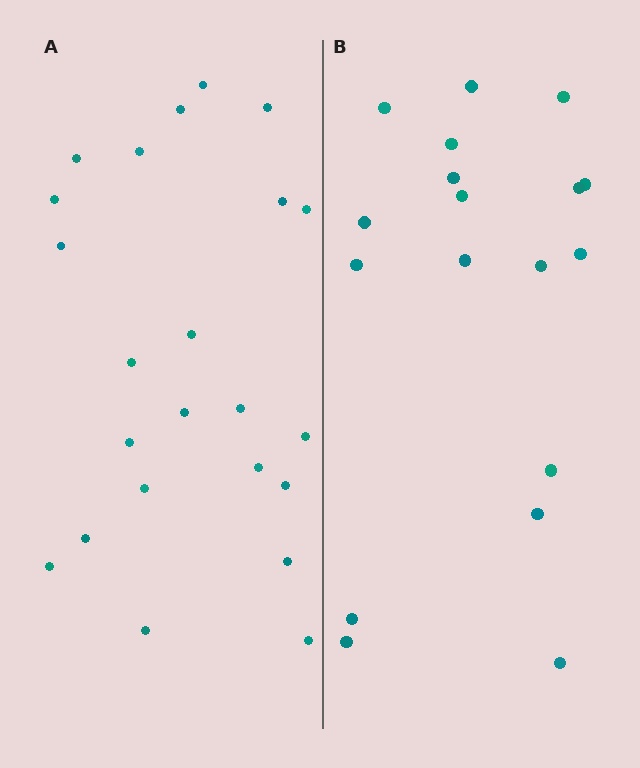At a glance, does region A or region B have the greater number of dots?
Region A (the left region) has more dots.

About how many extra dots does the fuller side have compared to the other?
Region A has about 5 more dots than region B.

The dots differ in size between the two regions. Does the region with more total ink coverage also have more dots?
No. Region B has more total ink coverage because its dots are larger, but region A actually contains more individual dots. Total area can be misleading — the number of items is what matters here.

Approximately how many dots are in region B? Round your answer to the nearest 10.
About 20 dots. (The exact count is 18, which rounds to 20.)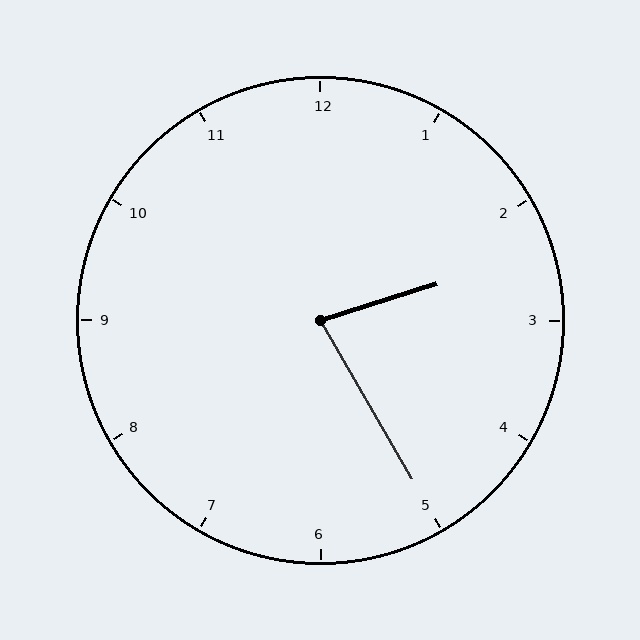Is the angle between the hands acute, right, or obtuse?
It is acute.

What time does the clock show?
2:25.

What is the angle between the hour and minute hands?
Approximately 78 degrees.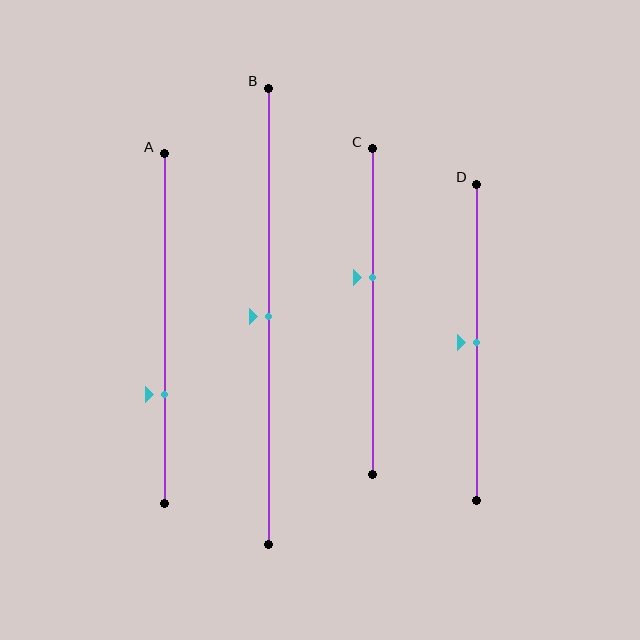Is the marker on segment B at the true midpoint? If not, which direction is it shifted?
Yes, the marker on segment B is at the true midpoint.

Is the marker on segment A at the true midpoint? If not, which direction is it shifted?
No, the marker on segment A is shifted downward by about 19% of the segment length.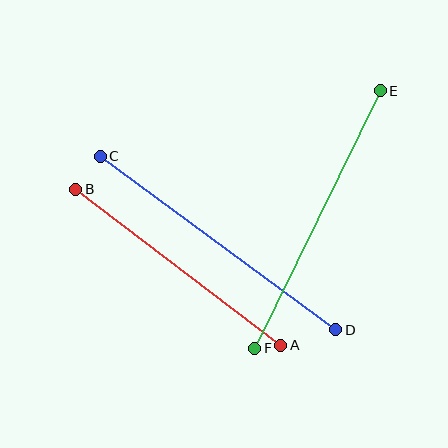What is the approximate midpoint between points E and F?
The midpoint is at approximately (317, 219) pixels.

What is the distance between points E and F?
The distance is approximately 286 pixels.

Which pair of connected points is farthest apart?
Points C and D are farthest apart.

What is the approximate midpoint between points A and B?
The midpoint is at approximately (178, 267) pixels.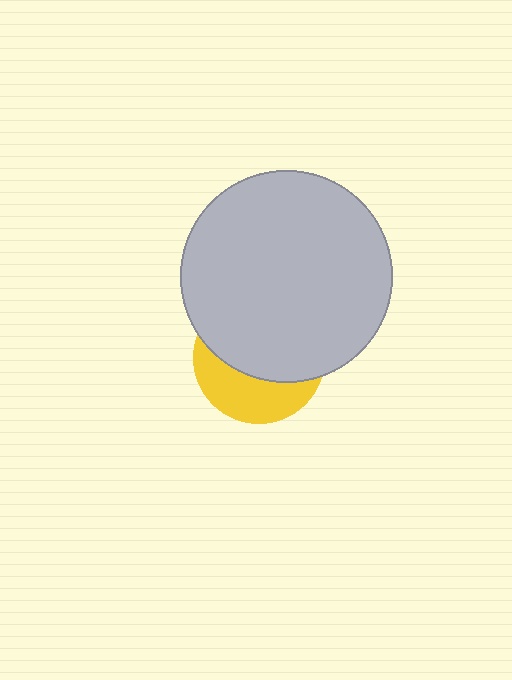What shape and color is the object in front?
The object in front is a light gray circle.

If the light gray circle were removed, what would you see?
You would see the complete yellow circle.